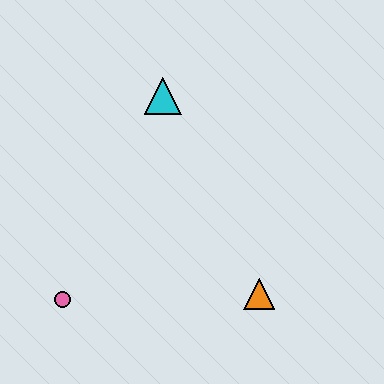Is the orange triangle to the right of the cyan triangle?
Yes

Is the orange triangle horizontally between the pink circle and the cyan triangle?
No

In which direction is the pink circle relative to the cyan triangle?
The pink circle is below the cyan triangle.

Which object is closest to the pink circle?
The orange triangle is closest to the pink circle.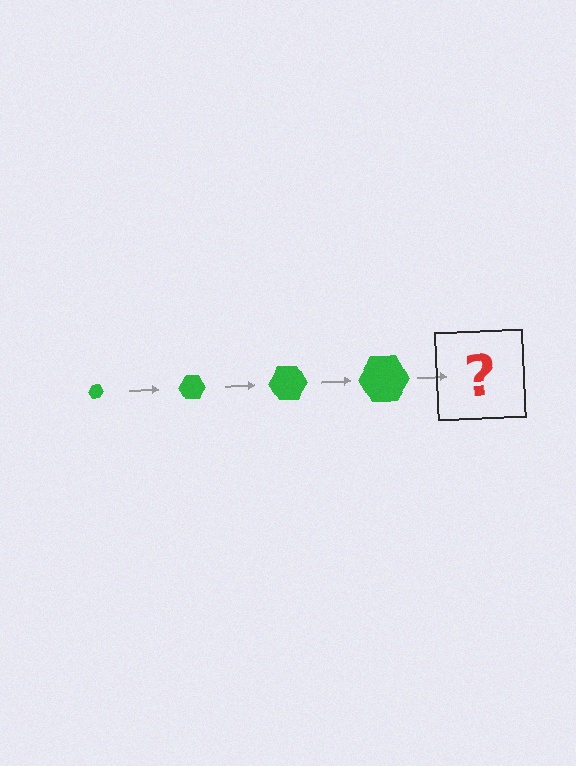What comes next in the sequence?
The next element should be a green hexagon, larger than the previous one.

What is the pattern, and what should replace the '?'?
The pattern is that the hexagon gets progressively larger each step. The '?' should be a green hexagon, larger than the previous one.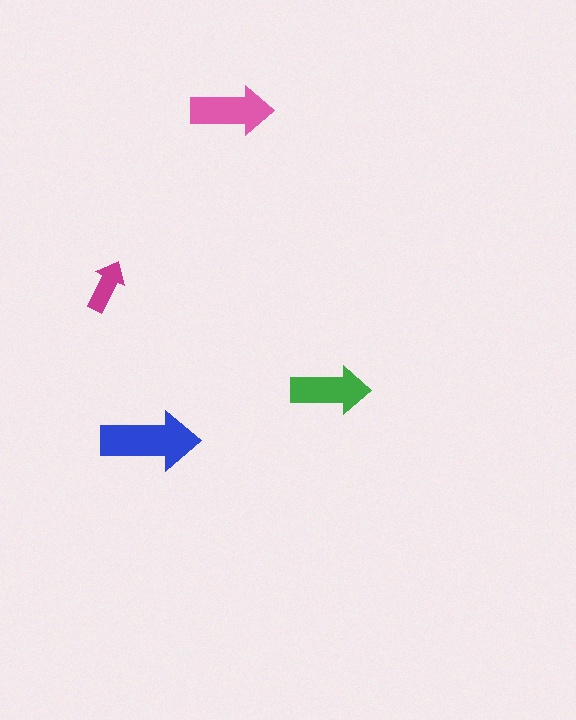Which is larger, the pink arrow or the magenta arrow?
The pink one.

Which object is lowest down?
The blue arrow is bottommost.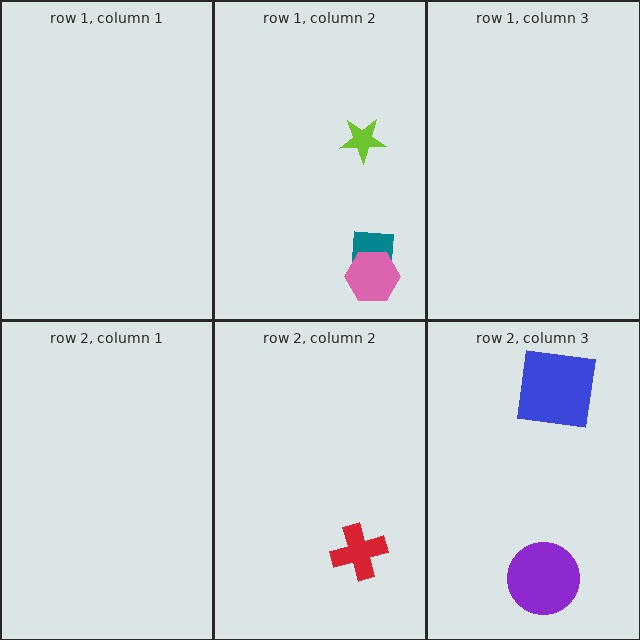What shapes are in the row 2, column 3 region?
The purple circle, the blue square.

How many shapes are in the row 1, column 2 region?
3.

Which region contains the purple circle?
The row 2, column 3 region.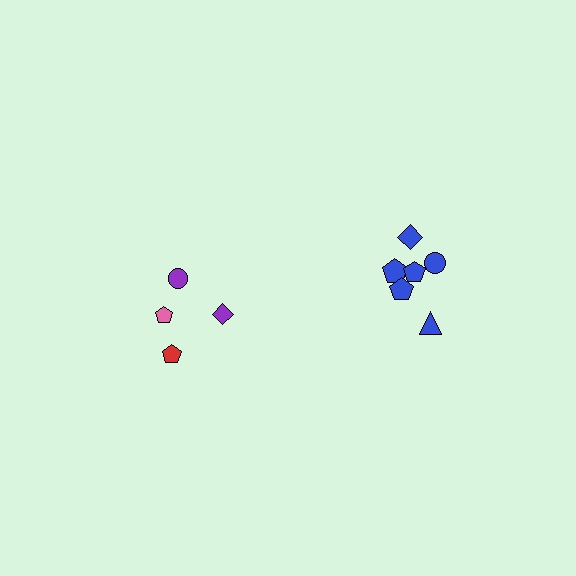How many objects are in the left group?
There are 4 objects.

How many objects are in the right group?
There are 6 objects.